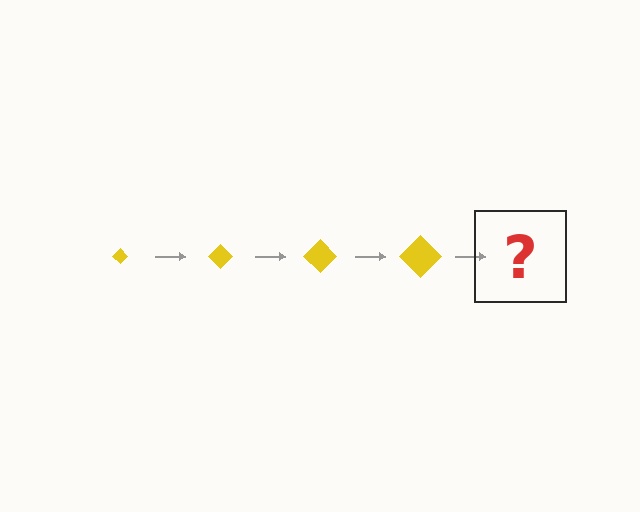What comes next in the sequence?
The next element should be a yellow diamond, larger than the previous one.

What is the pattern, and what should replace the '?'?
The pattern is that the diamond gets progressively larger each step. The '?' should be a yellow diamond, larger than the previous one.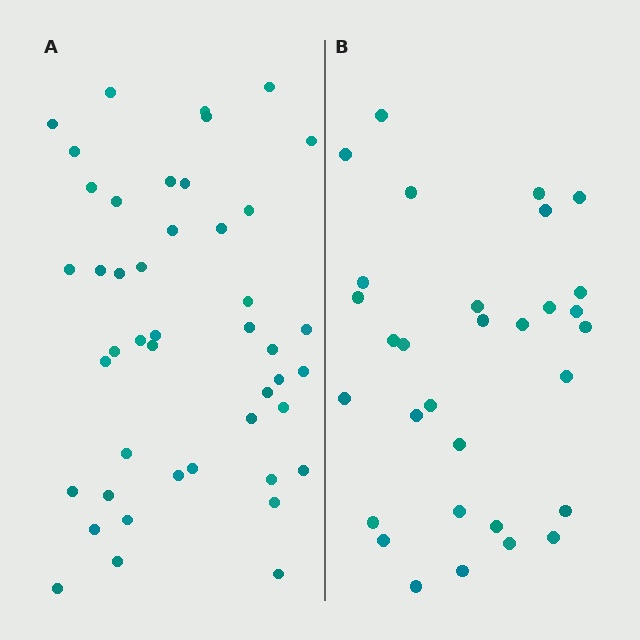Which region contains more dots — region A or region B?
Region A (the left region) has more dots.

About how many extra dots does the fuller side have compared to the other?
Region A has approximately 15 more dots than region B.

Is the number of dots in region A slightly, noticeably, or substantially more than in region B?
Region A has substantially more. The ratio is roughly 1.5 to 1.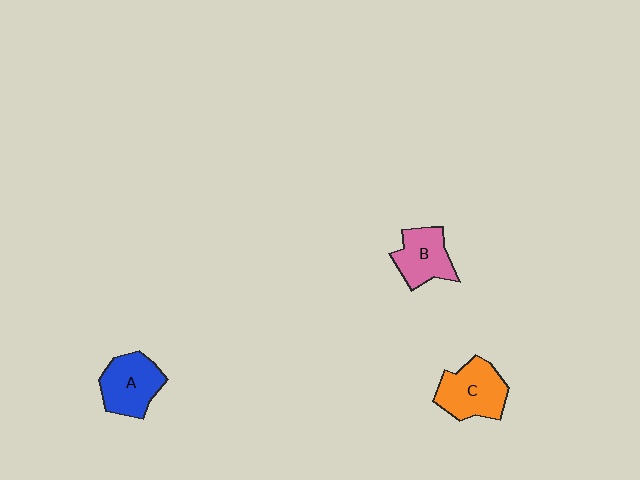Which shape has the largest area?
Shape C (orange).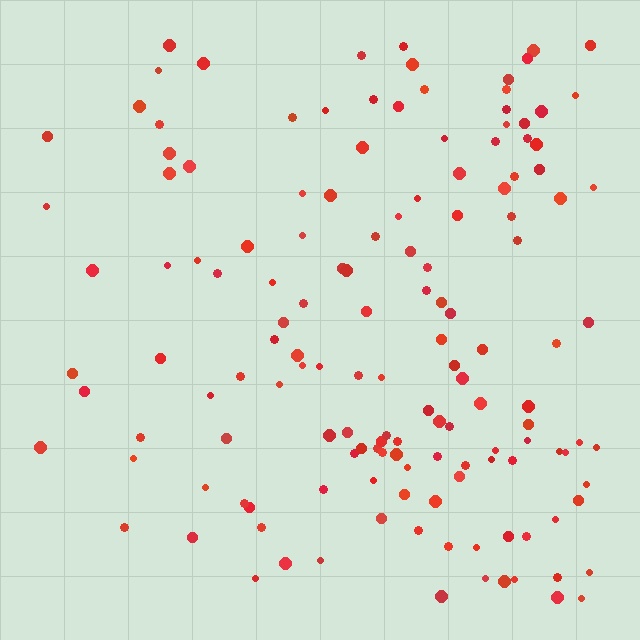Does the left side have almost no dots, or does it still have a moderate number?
Still a moderate number, just noticeably fewer than the right.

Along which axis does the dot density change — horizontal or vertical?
Horizontal.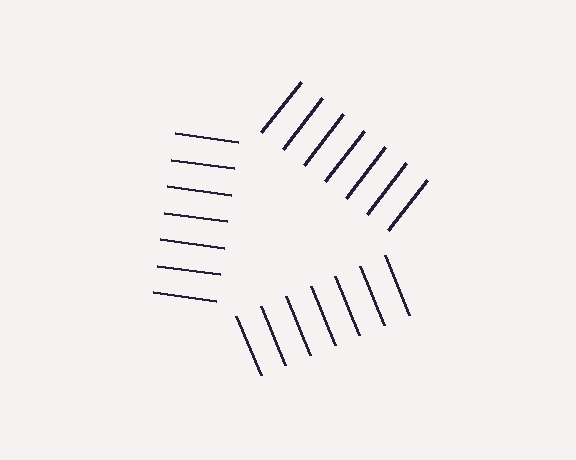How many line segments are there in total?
21 — 7 along each of the 3 edges.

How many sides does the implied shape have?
3 sides — the line-ends trace a triangle.